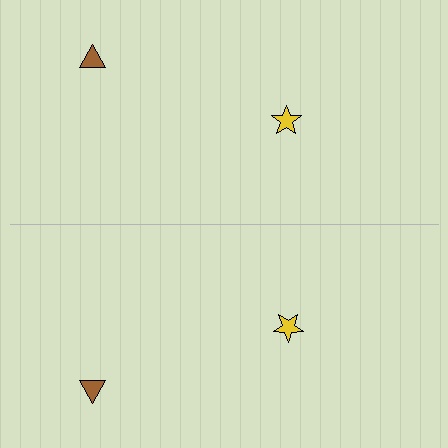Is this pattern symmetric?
Yes, this pattern has bilateral (reflection) symmetry.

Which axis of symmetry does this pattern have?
The pattern has a horizontal axis of symmetry running through the center of the image.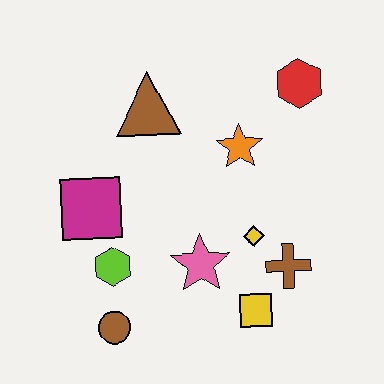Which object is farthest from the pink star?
The red hexagon is farthest from the pink star.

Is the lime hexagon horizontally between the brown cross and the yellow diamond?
No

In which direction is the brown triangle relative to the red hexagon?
The brown triangle is to the left of the red hexagon.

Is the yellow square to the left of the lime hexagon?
No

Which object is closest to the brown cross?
The yellow diamond is closest to the brown cross.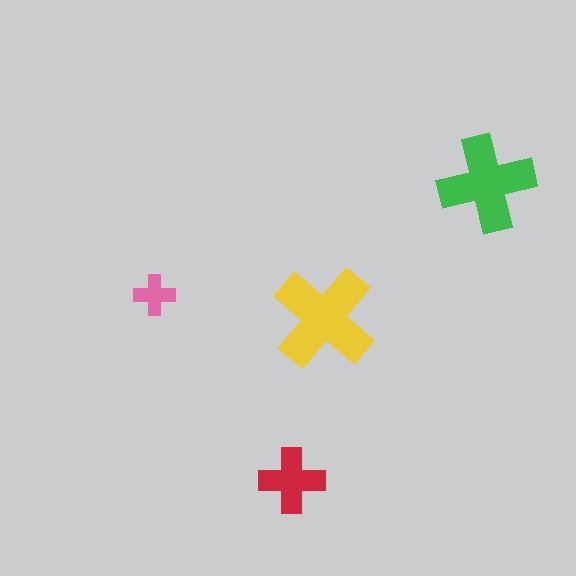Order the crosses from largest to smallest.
the yellow one, the green one, the red one, the pink one.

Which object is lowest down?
The red cross is bottommost.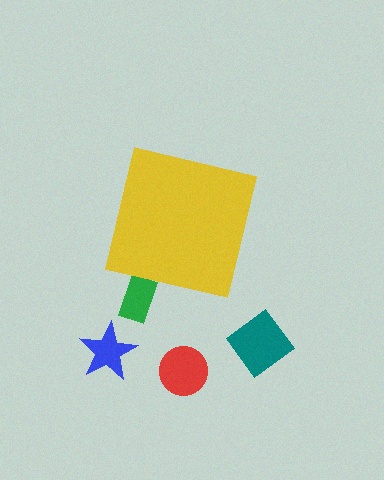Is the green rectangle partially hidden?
Yes, the green rectangle is partially hidden behind the yellow square.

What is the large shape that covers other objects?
A yellow square.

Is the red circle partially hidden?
No, the red circle is fully visible.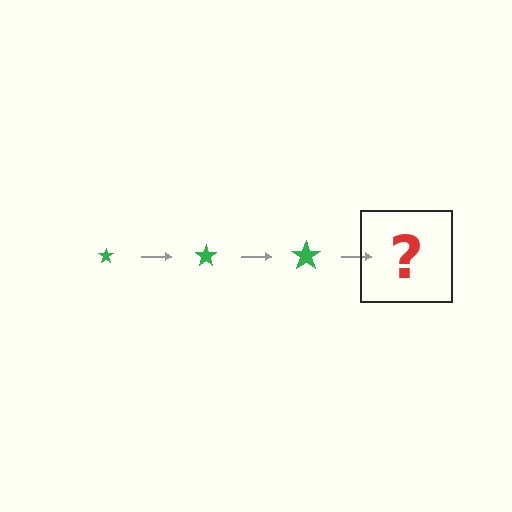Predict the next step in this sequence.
The next step is a green star, larger than the previous one.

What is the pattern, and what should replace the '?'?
The pattern is that the star gets progressively larger each step. The '?' should be a green star, larger than the previous one.